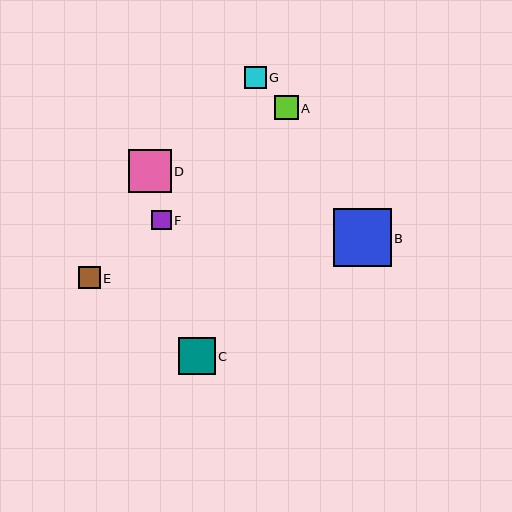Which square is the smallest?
Square F is the smallest with a size of approximately 20 pixels.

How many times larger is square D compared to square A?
Square D is approximately 1.8 times the size of square A.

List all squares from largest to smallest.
From largest to smallest: B, D, C, A, G, E, F.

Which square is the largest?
Square B is the largest with a size of approximately 58 pixels.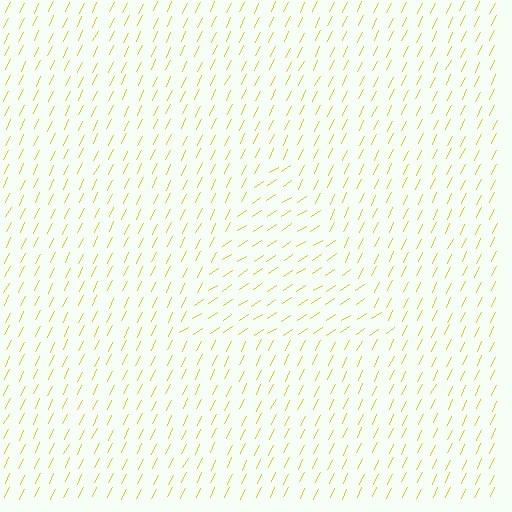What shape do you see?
I see a triangle.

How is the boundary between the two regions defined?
The boundary is defined purely by a change in line orientation (approximately 31 degrees difference). All lines are the same color and thickness.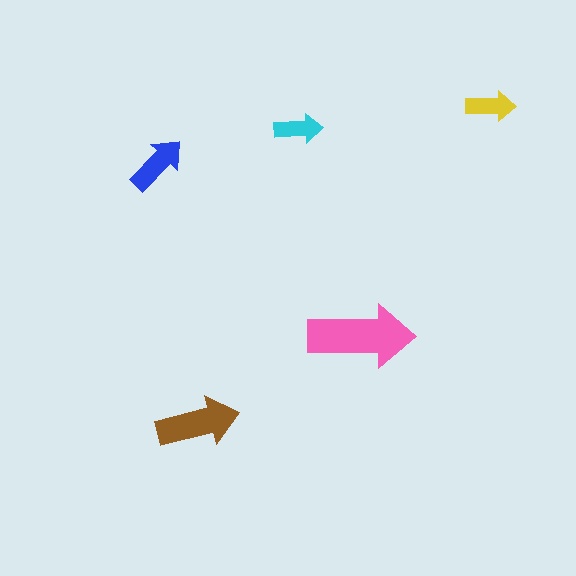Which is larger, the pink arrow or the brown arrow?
The pink one.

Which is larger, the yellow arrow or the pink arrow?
The pink one.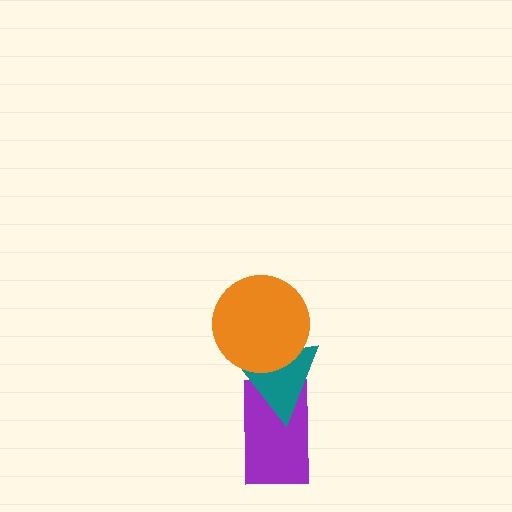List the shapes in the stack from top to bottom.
From top to bottom: the orange circle, the teal triangle, the purple rectangle.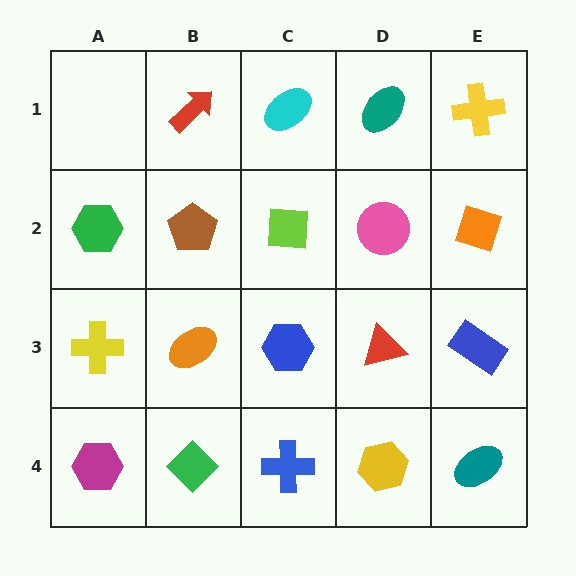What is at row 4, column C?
A blue cross.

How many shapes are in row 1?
4 shapes.